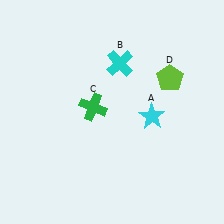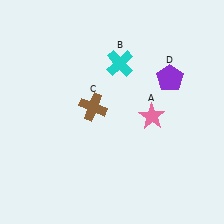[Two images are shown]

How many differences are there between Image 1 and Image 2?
There are 3 differences between the two images.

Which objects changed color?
A changed from cyan to pink. C changed from green to brown. D changed from lime to purple.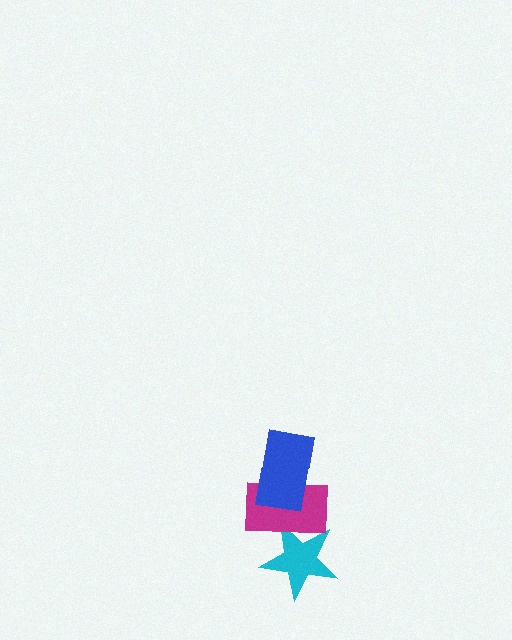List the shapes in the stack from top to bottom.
From top to bottom: the blue rectangle, the magenta rectangle, the cyan star.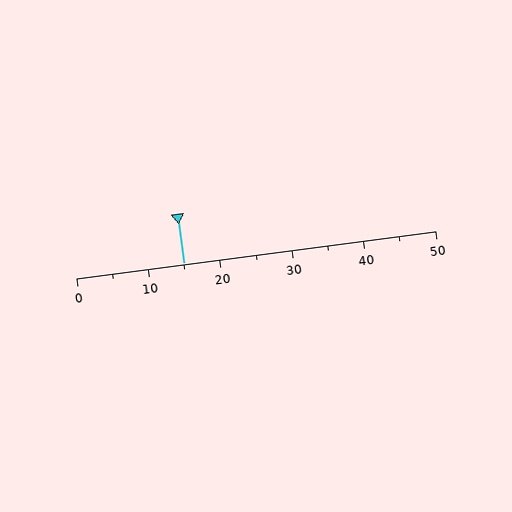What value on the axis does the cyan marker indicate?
The marker indicates approximately 15.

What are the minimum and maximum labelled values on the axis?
The axis runs from 0 to 50.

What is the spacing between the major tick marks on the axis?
The major ticks are spaced 10 apart.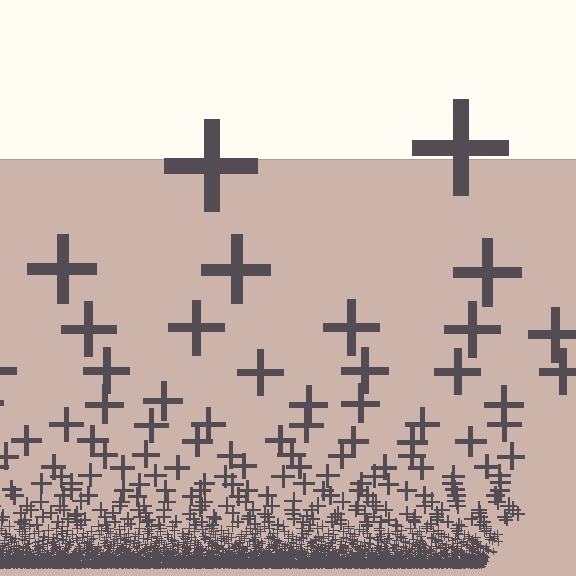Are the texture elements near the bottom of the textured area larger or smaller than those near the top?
Smaller. The gradient is inverted — elements near the bottom are smaller and denser.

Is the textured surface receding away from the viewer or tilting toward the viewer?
The surface appears to tilt toward the viewer. Texture elements get larger and sparser toward the top.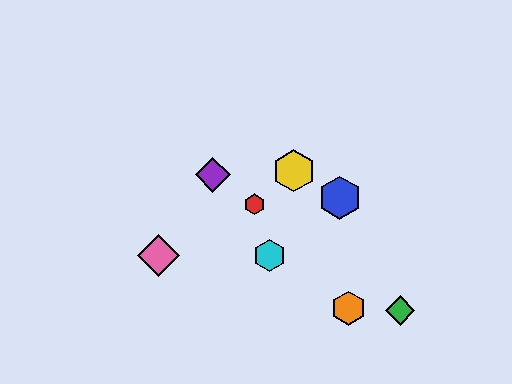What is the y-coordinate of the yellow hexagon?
The yellow hexagon is at y≈171.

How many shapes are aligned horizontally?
2 shapes (the cyan hexagon, the pink diamond) are aligned horizontally.